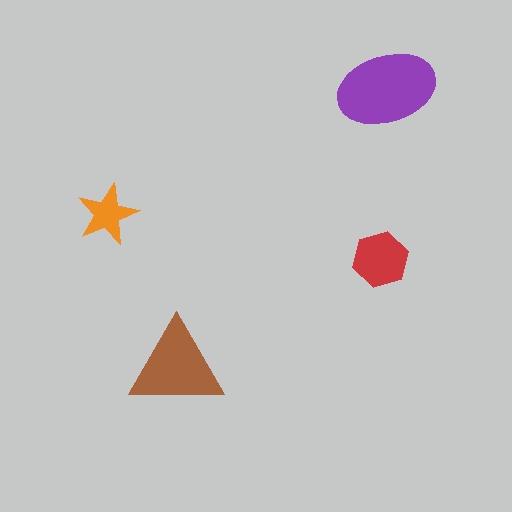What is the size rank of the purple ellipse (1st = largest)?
1st.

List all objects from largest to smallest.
The purple ellipse, the brown triangle, the red hexagon, the orange star.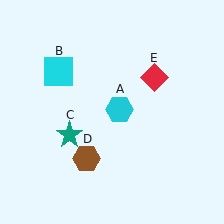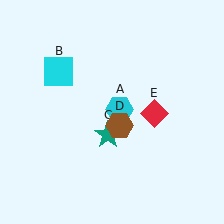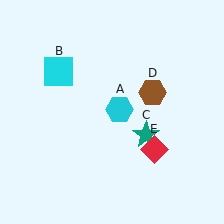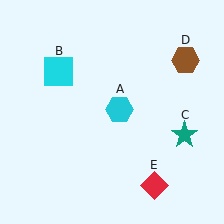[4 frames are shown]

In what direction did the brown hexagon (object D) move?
The brown hexagon (object D) moved up and to the right.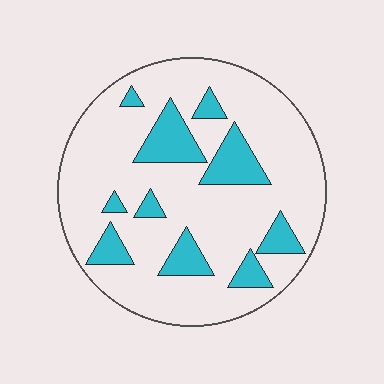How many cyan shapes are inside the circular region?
10.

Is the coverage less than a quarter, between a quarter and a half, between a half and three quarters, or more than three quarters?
Less than a quarter.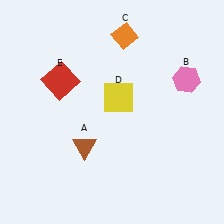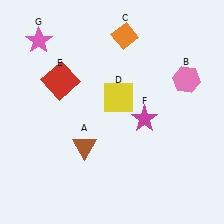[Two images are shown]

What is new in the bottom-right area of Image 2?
A magenta star (F) was added in the bottom-right area of Image 2.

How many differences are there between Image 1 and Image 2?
There are 2 differences between the two images.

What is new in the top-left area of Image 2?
A pink star (G) was added in the top-left area of Image 2.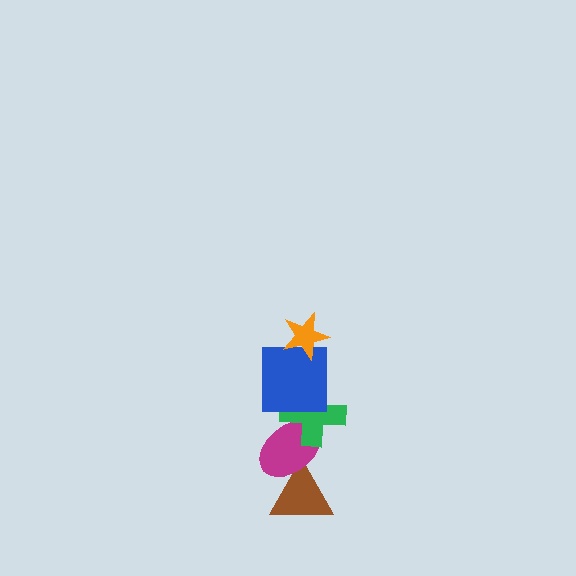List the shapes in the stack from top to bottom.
From top to bottom: the orange star, the blue square, the green cross, the magenta ellipse, the brown triangle.